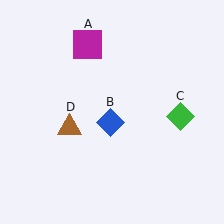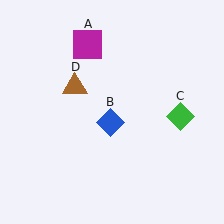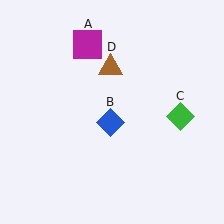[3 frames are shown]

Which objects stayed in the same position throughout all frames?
Magenta square (object A) and blue diamond (object B) and green diamond (object C) remained stationary.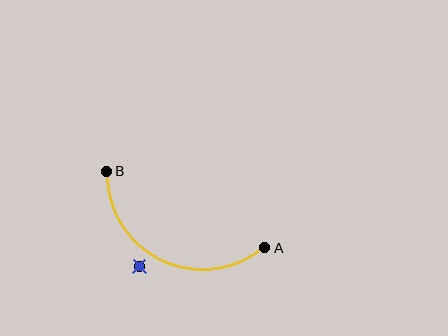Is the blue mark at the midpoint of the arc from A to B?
No — the blue mark does not lie on the arc at all. It sits slightly outside the curve.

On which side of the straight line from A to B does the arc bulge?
The arc bulges below the straight line connecting A and B.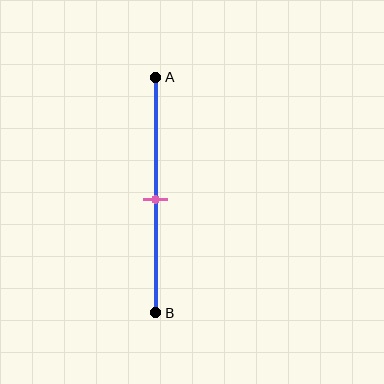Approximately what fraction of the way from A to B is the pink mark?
The pink mark is approximately 50% of the way from A to B.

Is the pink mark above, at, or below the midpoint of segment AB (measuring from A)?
The pink mark is approximately at the midpoint of segment AB.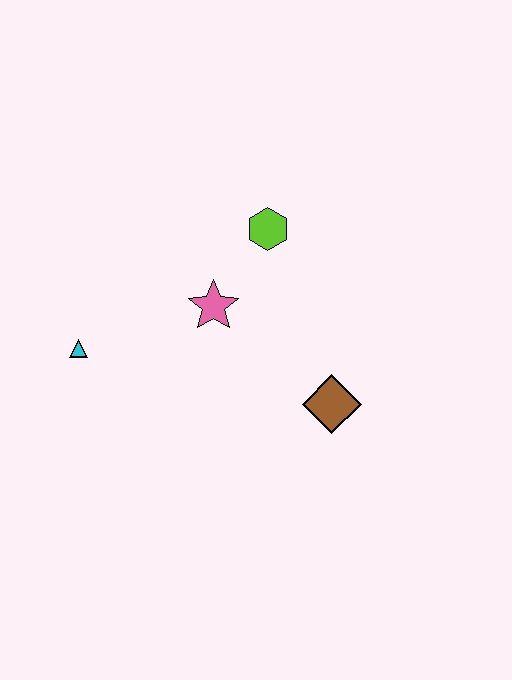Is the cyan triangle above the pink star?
No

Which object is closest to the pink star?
The lime hexagon is closest to the pink star.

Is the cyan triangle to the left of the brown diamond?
Yes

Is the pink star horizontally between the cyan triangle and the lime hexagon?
Yes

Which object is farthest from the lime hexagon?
The cyan triangle is farthest from the lime hexagon.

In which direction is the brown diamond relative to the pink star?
The brown diamond is to the right of the pink star.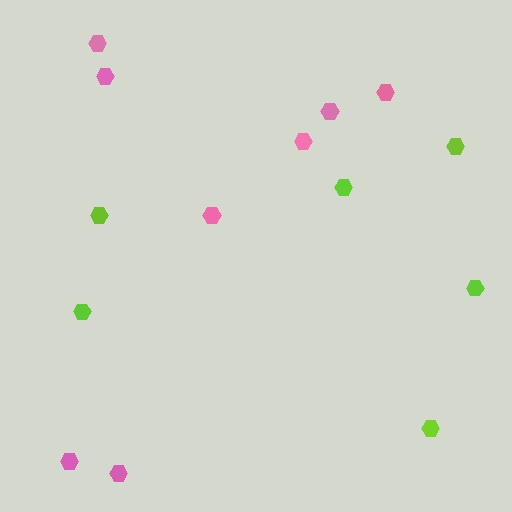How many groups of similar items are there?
There are 2 groups: one group of lime hexagons (6) and one group of pink hexagons (8).